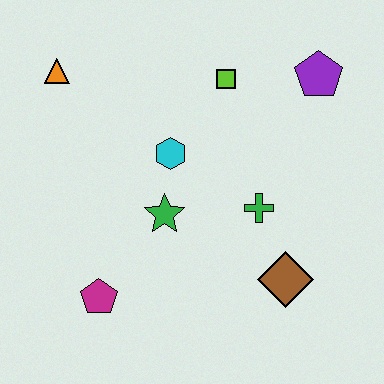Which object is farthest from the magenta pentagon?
The purple pentagon is farthest from the magenta pentagon.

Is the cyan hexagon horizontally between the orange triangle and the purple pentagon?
Yes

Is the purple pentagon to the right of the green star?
Yes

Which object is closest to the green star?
The cyan hexagon is closest to the green star.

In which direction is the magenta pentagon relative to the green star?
The magenta pentagon is below the green star.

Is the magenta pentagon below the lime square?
Yes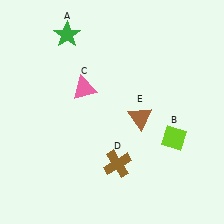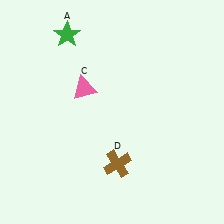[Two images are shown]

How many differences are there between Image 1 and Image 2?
There are 2 differences between the two images.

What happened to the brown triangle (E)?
The brown triangle (E) was removed in Image 2. It was in the bottom-right area of Image 1.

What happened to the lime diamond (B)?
The lime diamond (B) was removed in Image 2. It was in the bottom-right area of Image 1.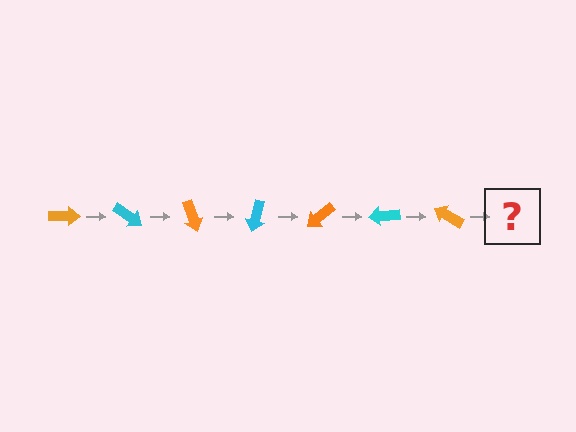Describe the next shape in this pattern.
It should be a cyan arrow, rotated 245 degrees from the start.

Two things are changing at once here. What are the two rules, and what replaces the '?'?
The two rules are that it rotates 35 degrees each step and the color cycles through orange and cyan. The '?' should be a cyan arrow, rotated 245 degrees from the start.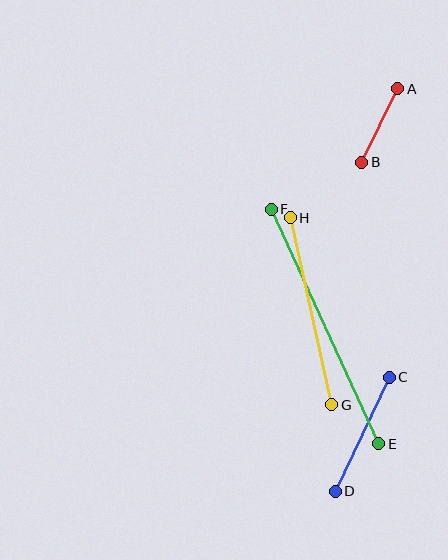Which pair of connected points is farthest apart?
Points E and F are farthest apart.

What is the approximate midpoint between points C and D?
The midpoint is at approximately (362, 434) pixels.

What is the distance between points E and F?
The distance is approximately 258 pixels.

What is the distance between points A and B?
The distance is approximately 82 pixels.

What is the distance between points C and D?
The distance is approximately 126 pixels.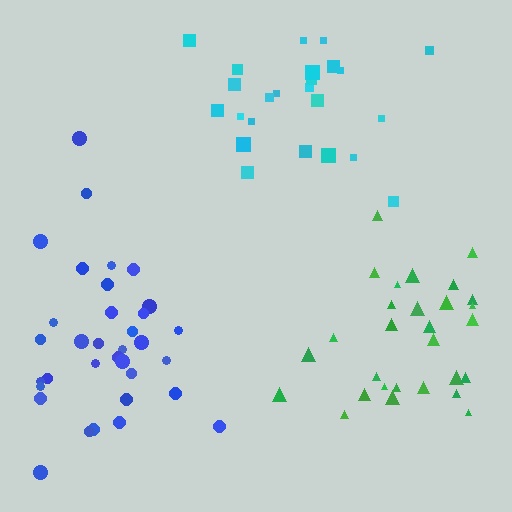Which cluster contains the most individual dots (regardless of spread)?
Blue (34).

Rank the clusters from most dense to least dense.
green, blue, cyan.